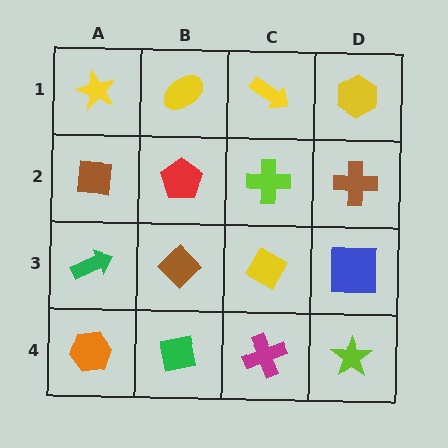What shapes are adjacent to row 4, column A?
A green arrow (row 3, column A), a green square (row 4, column B).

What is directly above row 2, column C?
A yellow arrow.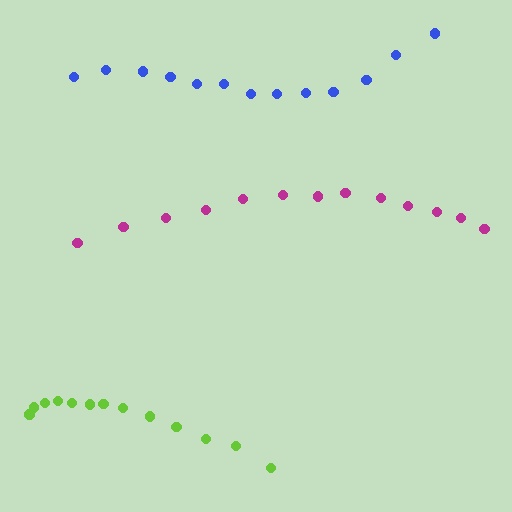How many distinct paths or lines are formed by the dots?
There are 3 distinct paths.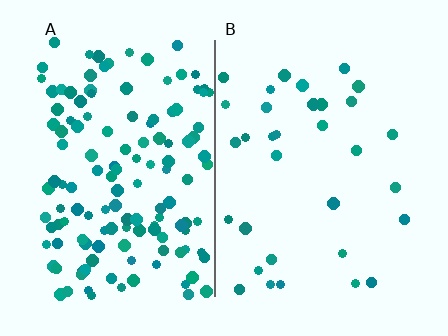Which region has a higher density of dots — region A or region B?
A (the left).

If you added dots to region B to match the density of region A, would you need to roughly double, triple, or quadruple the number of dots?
Approximately quadruple.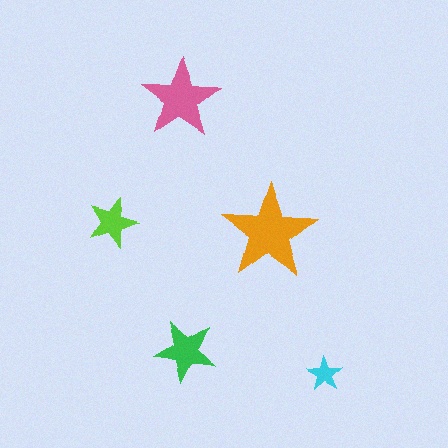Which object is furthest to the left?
The lime star is leftmost.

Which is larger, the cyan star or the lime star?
The lime one.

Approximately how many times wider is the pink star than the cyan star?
About 2.5 times wider.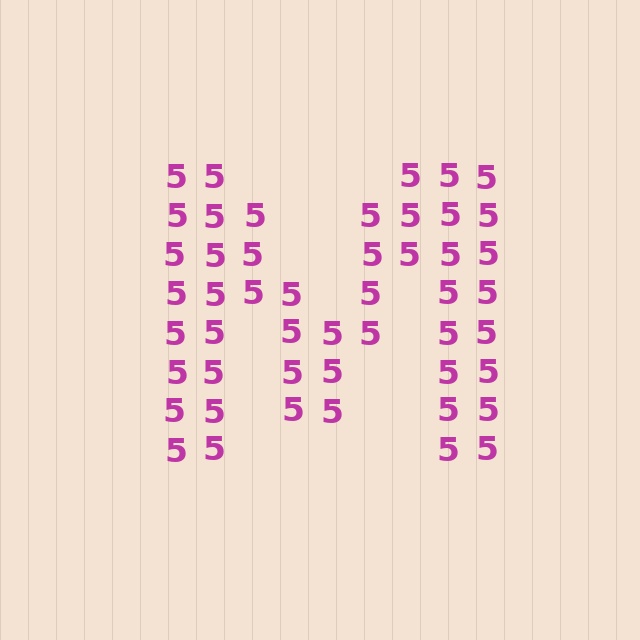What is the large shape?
The large shape is the letter M.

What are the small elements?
The small elements are digit 5's.